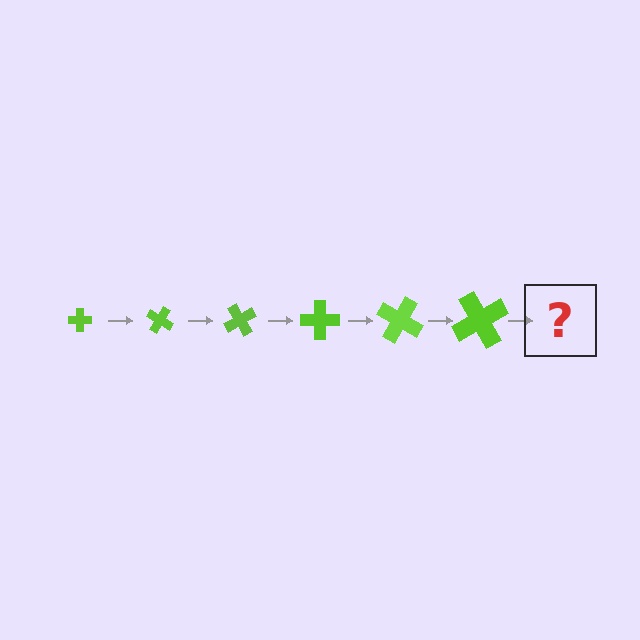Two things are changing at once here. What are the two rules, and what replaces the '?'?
The two rules are that the cross grows larger each step and it rotates 30 degrees each step. The '?' should be a cross, larger than the previous one and rotated 180 degrees from the start.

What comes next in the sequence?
The next element should be a cross, larger than the previous one and rotated 180 degrees from the start.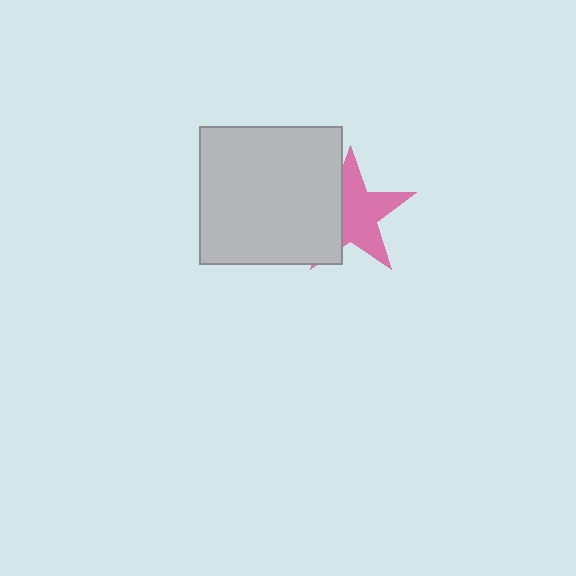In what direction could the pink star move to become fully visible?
The pink star could move right. That would shift it out from behind the light gray rectangle entirely.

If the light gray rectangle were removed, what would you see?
You would see the complete pink star.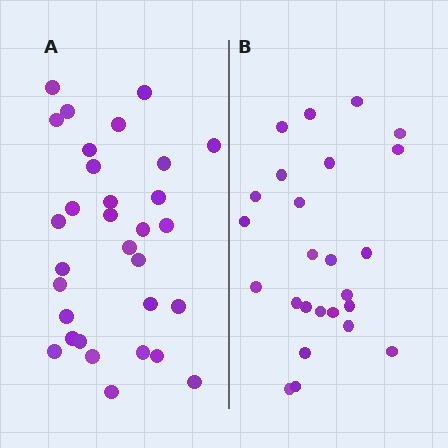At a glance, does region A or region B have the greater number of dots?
Region A (the left region) has more dots.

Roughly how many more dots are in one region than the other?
Region A has about 6 more dots than region B.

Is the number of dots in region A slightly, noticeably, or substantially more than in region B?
Region A has only slightly more — the two regions are fairly close. The ratio is roughly 1.2 to 1.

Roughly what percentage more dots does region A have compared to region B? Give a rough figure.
About 25% more.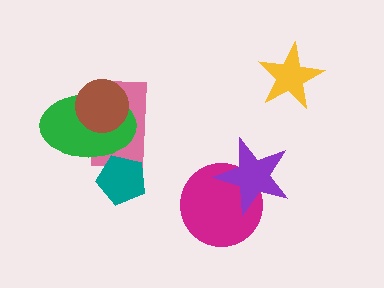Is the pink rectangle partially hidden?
Yes, it is partially covered by another shape.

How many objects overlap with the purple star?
1 object overlaps with the purple star.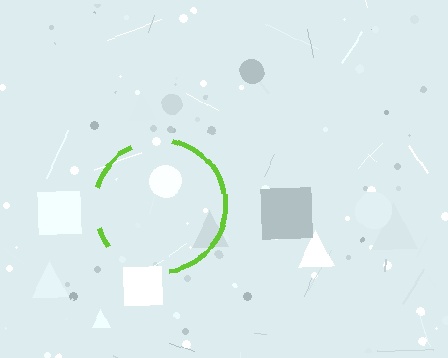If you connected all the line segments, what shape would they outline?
They would outline a circle.